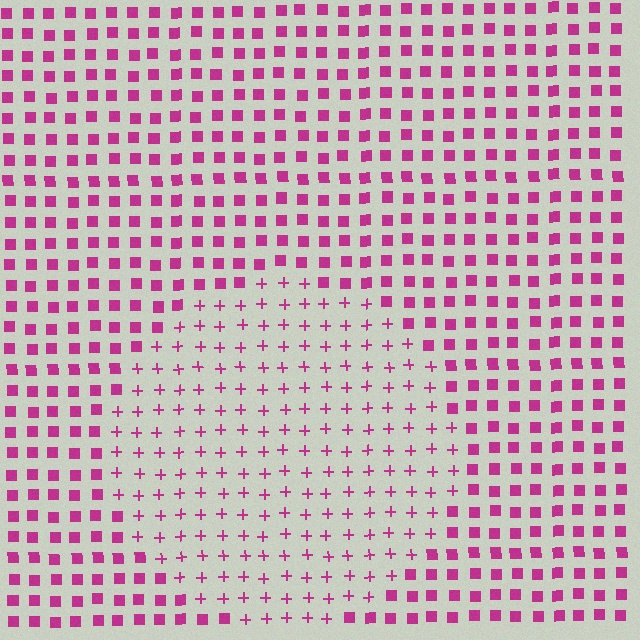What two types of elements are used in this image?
The image uses plus signs inside the circle region and squares outside it.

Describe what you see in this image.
The image is filled with small magenta elements arranged in a uniform grid. A circle-shaped region contains plus signs, while the surrounding area contains squares. The boundary is defined purely by the change in element shape.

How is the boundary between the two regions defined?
The boundary is defined by a change in element shape: plus signs inside vs. squares outside. All elements share the same color and spacing.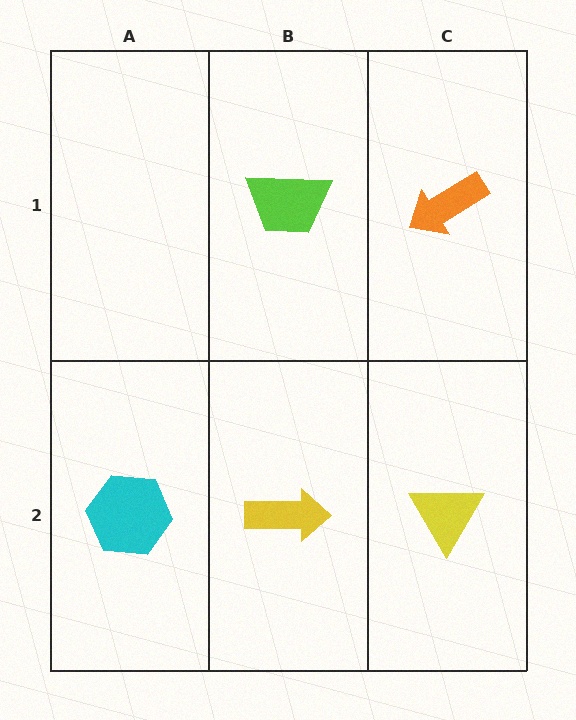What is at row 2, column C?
A yellow triangle.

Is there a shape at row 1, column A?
No, that cell is empty.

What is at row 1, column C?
An orange arrow.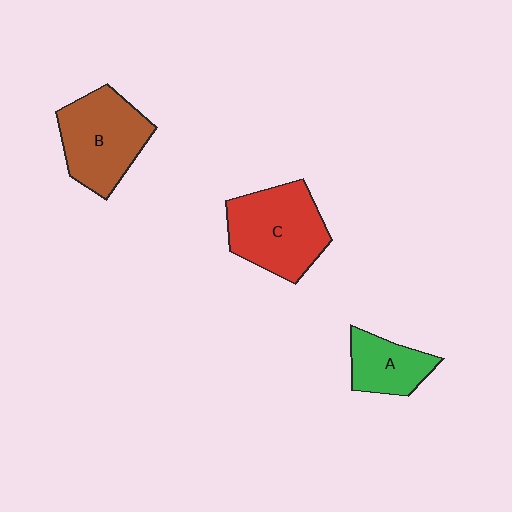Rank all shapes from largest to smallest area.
From largest to smallest: C (red), B (brown), A (green).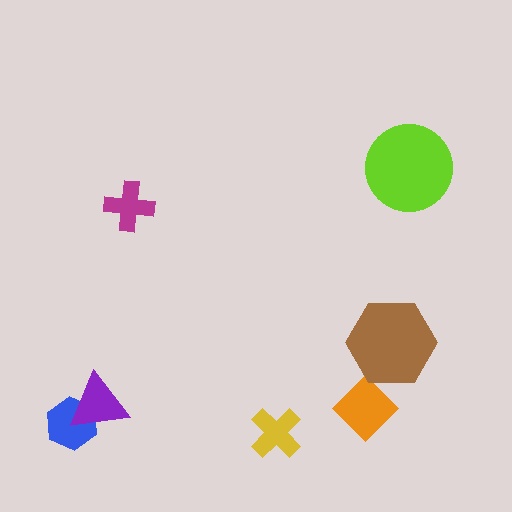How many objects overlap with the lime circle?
0 objects overlap with the lime circle.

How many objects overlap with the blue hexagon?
1 object overlaps with the blue hexagon.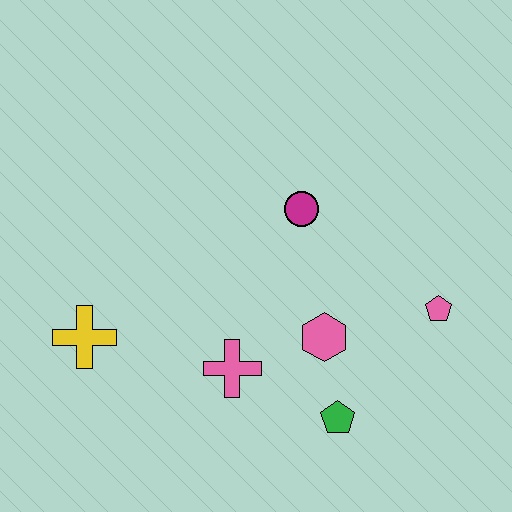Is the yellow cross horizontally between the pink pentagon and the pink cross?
No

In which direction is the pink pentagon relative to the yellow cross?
The pink pentagon is to the right of the yellow cross.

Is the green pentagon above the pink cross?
No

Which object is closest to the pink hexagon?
The green pentagon is closest to the pink hexagon.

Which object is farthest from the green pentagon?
The yellow cross is farthest from the green pentagon.